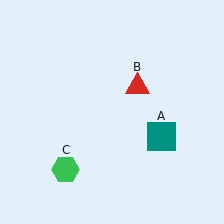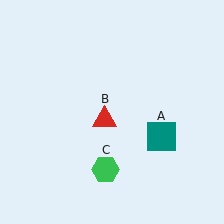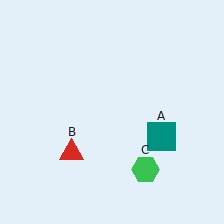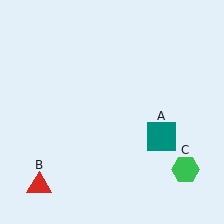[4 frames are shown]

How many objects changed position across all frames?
2 objects changed position: red triangle (object B), green hexagon (object C).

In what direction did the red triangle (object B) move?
The red triangle (object B) moved down and to the left.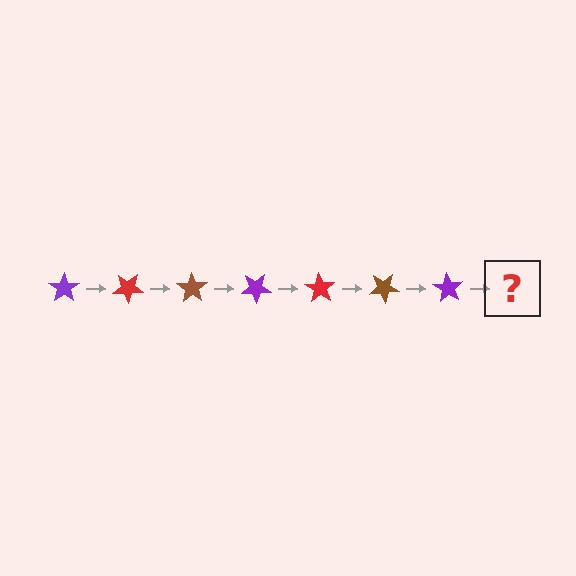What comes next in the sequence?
The next element should be a red star, rotated 245 degrees from the start.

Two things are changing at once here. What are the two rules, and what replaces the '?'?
The two rules are that it rotates 35 degrees each step and the color cycles through purple, red, and brown. The '?' should be a red star, rotated 245 degrees from the start.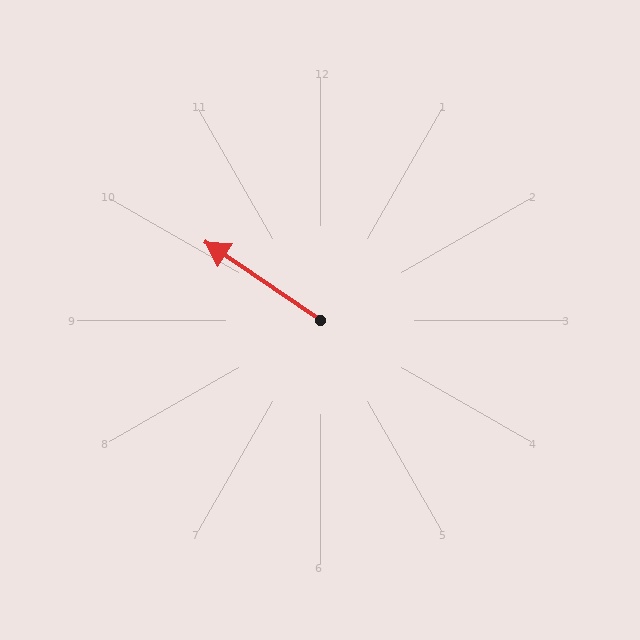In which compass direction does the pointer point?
Northwest.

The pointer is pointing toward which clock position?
Roughly 10 o'clock.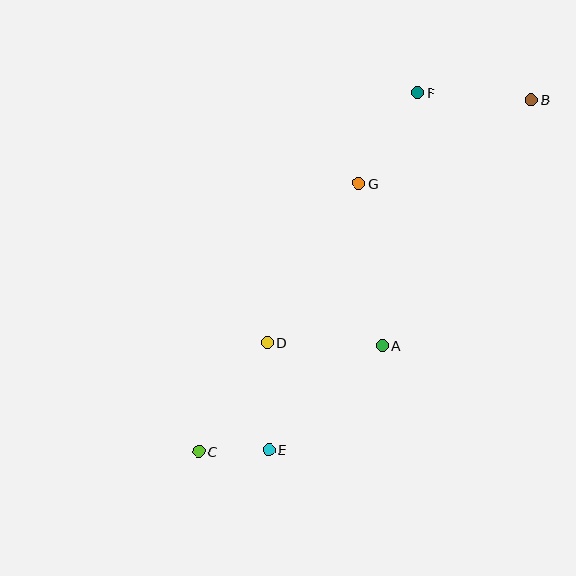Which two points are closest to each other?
Points C and E are closest to each other.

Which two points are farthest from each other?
Points B and C are farthest from each other.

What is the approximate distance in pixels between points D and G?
The distance between D and G is approximately 183 pixels.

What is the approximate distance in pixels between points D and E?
The distance between D and E is approximately 107 pixels.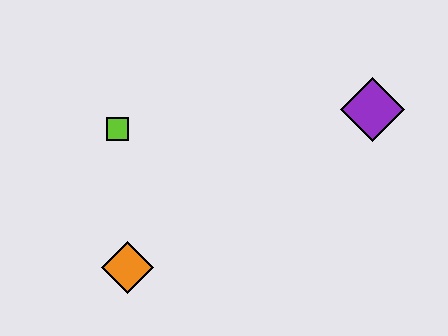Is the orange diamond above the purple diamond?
No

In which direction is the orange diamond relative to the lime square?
The orange diamond is below the lime square.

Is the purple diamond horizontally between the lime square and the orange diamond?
No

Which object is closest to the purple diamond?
The lime square is closest to the purple diamond.